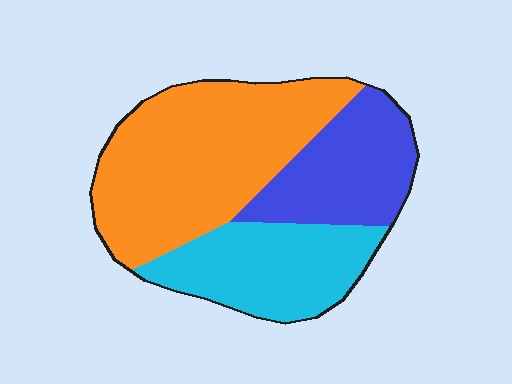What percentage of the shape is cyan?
Cyan covers about 25% of the shape.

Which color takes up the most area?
Orange, at roughly 50%.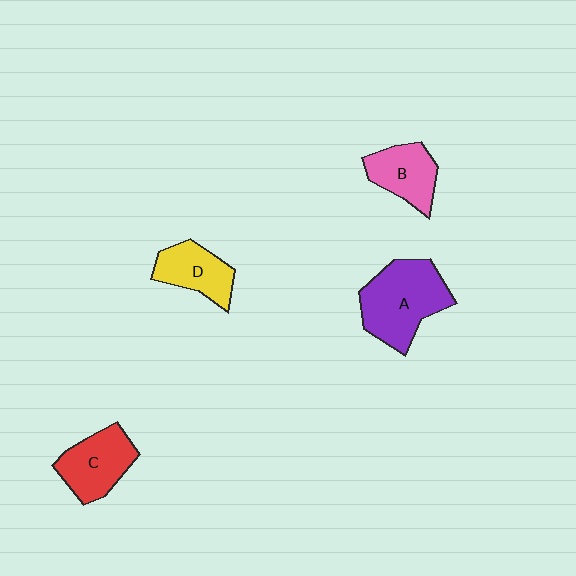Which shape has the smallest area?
Shape D (yellow).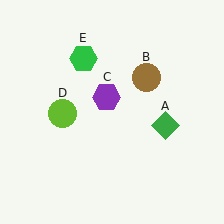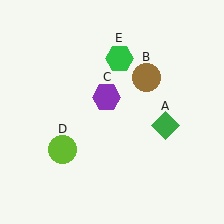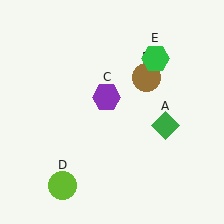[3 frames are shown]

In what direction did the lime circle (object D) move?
The lime circle (object D) moved down.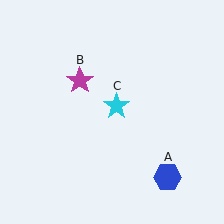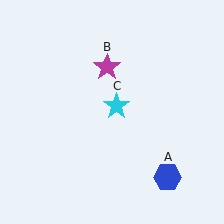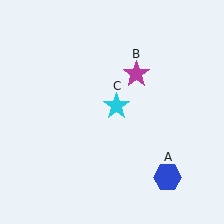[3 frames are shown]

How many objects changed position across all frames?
1 object changed position: magenta star (object B).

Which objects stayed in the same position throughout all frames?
Blue hexagon (object A) and cyan star (object C) remained stationary.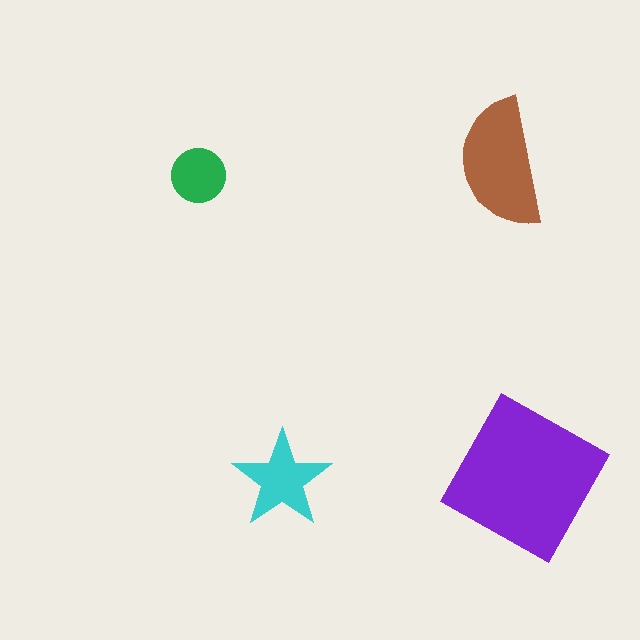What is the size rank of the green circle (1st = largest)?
4th.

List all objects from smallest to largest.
The green circle, the cyan star, the brown semicircle, the purple square.